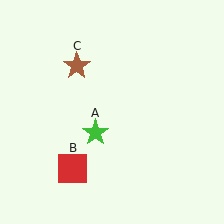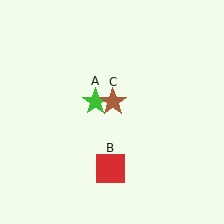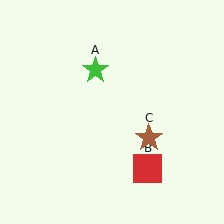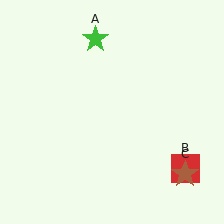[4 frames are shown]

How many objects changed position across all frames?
3 objects changed position: green star (object A), red square (object B), brown star (object C).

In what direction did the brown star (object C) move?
The brown star (object C) moved down and to the right.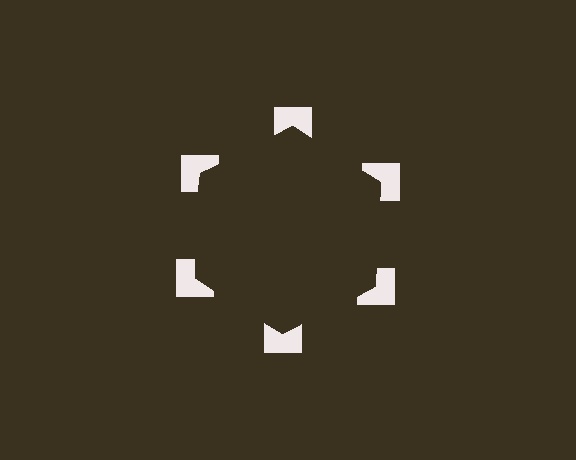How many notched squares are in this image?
There are 6 — one at each vertex of the illusory hexagon.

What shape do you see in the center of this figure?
An illusory hexagon — its edges are inferred from the aligned wedge cuts in the notched squares, not physically drawn.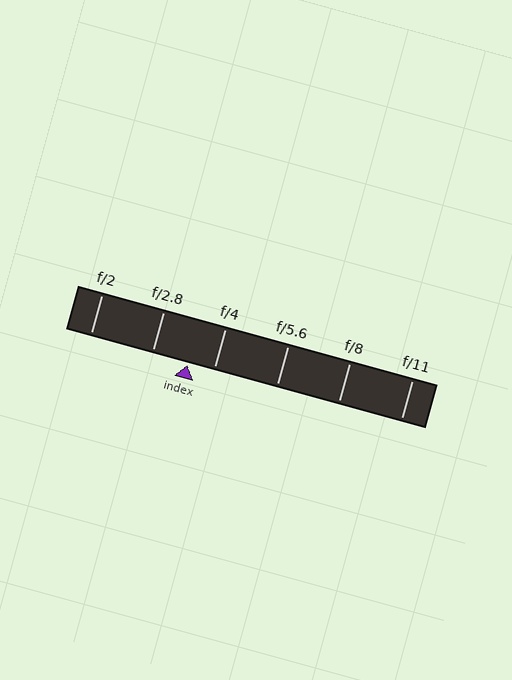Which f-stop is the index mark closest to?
The index mark is closest to f/4.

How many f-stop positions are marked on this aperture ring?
There are 6 f-stop positions marked.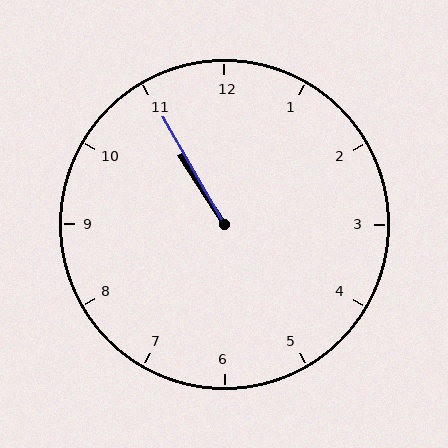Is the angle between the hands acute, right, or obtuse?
It is acute.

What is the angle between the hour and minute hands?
Approximately 2 degrees.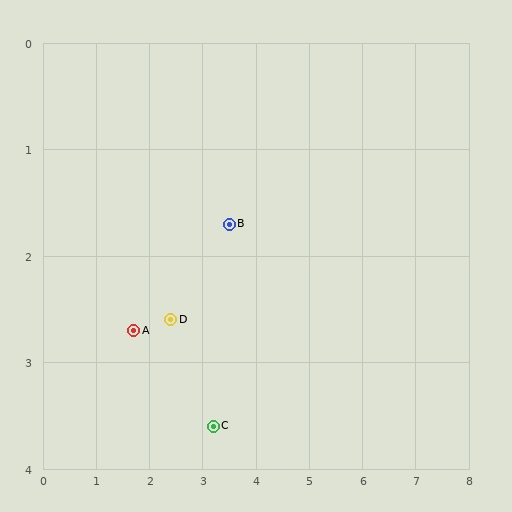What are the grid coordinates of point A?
Point A is at approximately (1.7, 2.7).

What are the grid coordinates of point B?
Point B is at approximately (3.5, 1.7).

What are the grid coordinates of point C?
Point C is at approximately (3.2, 3.6).